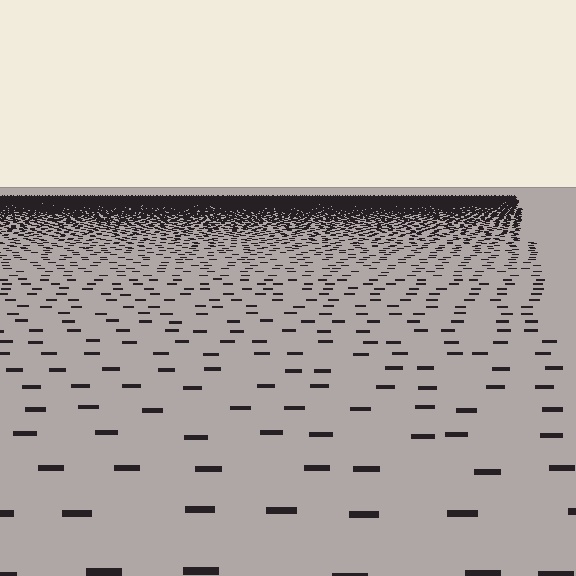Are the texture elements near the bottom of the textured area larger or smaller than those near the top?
Larger. Near the bottom, elements are closer to the viewer and appear at a bigger on-screen size.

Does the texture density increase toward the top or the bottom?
Density increases toward the top.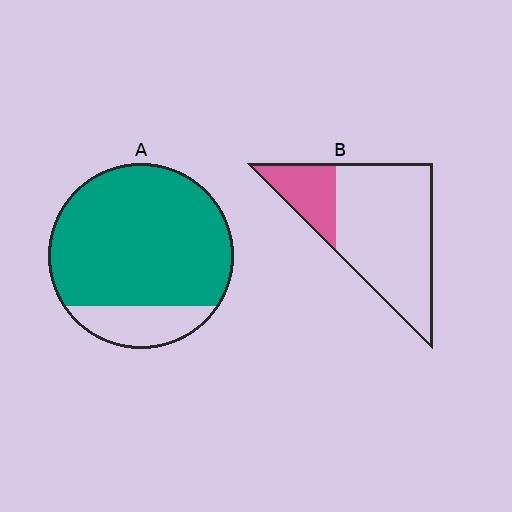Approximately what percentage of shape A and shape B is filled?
A is approximately 85% and B is approximately 25%.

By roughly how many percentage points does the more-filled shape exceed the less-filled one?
By roughly 60 percentage points (A over B).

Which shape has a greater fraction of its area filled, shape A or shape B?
Shape A.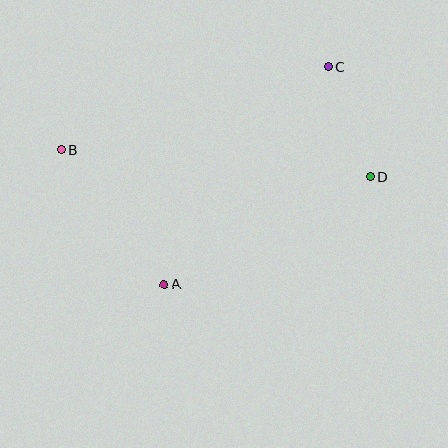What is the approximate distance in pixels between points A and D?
The distance between A and D is approximately 232 pixels.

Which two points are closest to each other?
Points C and D are closest to each other.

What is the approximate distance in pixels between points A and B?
The distance between A and B is approximately 169 pixels.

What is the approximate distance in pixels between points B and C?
The distance between B and C is approximately 279 pixels.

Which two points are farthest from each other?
Points B and D are farthest from each other.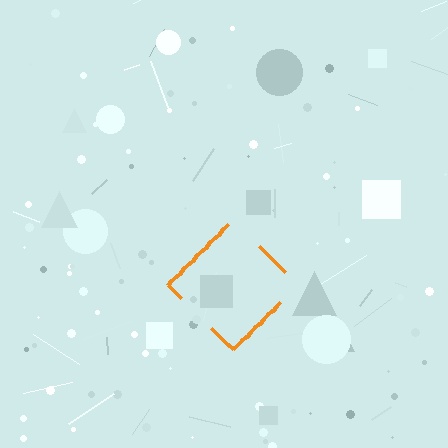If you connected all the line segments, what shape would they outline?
They would outline a diamond.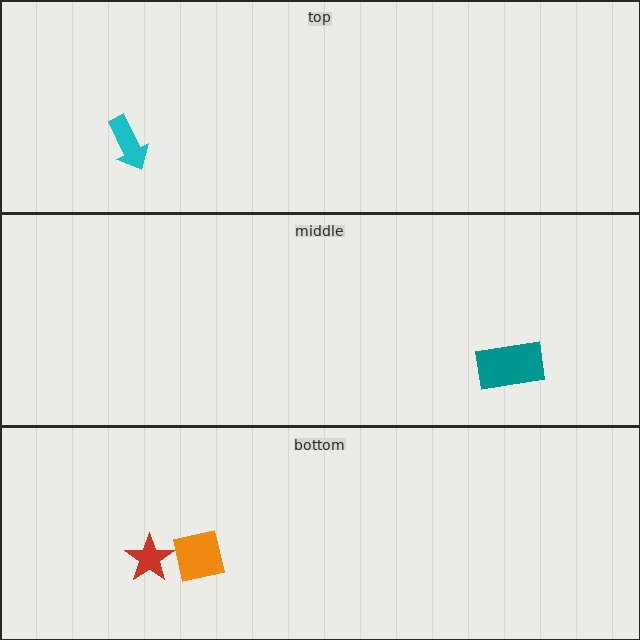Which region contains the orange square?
The bottom region.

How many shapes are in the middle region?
1.